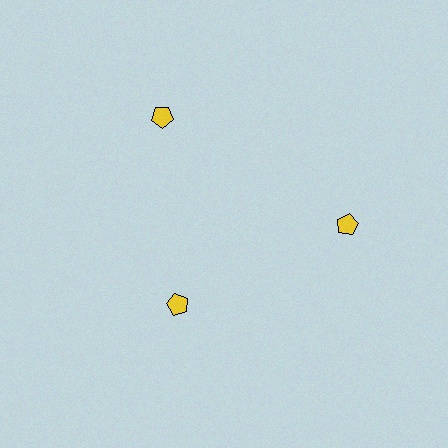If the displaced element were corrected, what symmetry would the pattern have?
It would have 3-fold rotational symmetry — the pattern would map onto itself every 120 degrees.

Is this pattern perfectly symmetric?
No. The 3 yellow pentagons are arranged in a ring, but one element near the 7 o'clock position is pulled inward toward the center, breaking the 3-fold rotational symmetry.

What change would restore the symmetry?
The symmetry would be restored by moving it outward, back onto the ring so that all 3 pentagons sit at equal angles and equal distance from the center.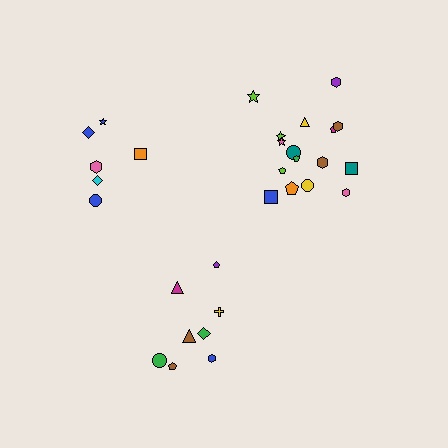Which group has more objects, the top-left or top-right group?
The top-right group.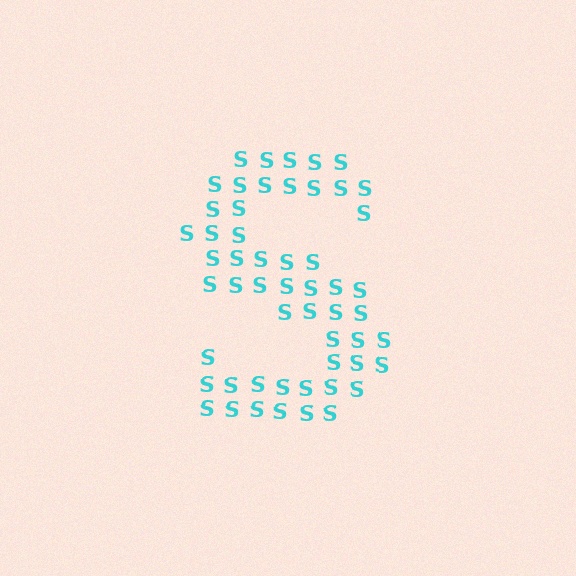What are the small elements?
The small elements are letter S's.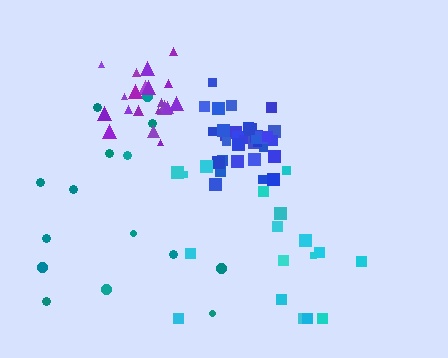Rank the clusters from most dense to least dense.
blue, purple, cyan, teal.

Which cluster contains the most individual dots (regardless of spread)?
Blue (34).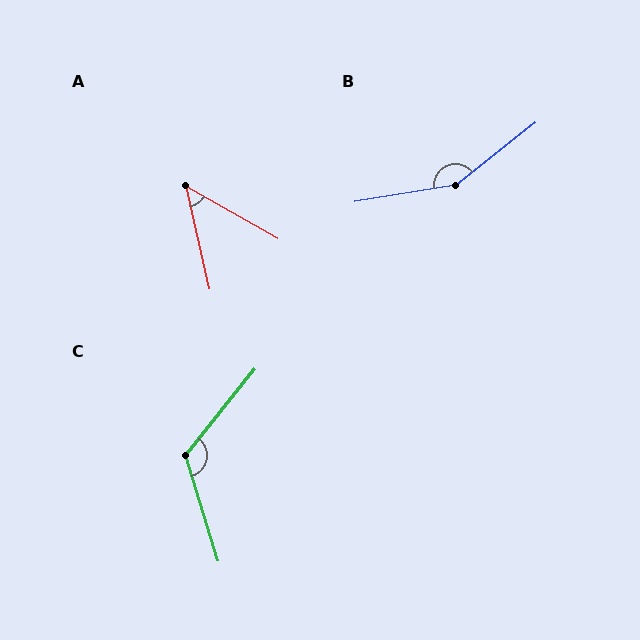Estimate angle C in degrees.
Approximately 124 degrees.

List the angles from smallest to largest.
A (48°), C (124°), B (151°).